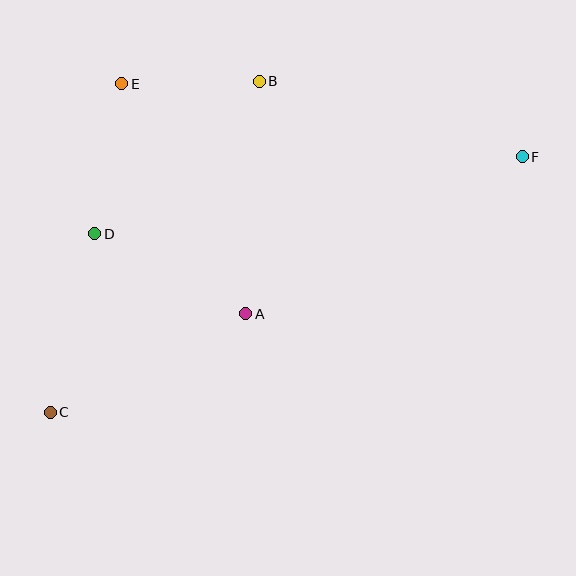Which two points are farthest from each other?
Points C and F are farthest from each other.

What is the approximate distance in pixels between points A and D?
The distance between A and D is approximately 171 pixels.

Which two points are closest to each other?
Points B and E are closest to each other.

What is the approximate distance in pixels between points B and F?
The distance between B and F is approximately 274 pixels.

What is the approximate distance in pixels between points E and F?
The distance between E and F is approximately 407 pixels.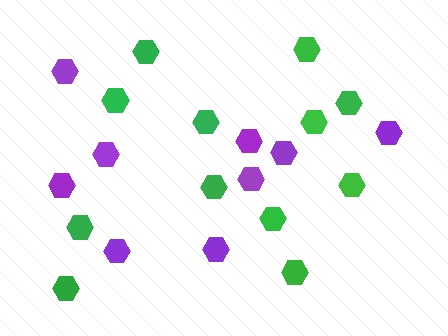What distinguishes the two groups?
There are 2 groups: one group of purple hexagons (9) and one group of green hexagons (12).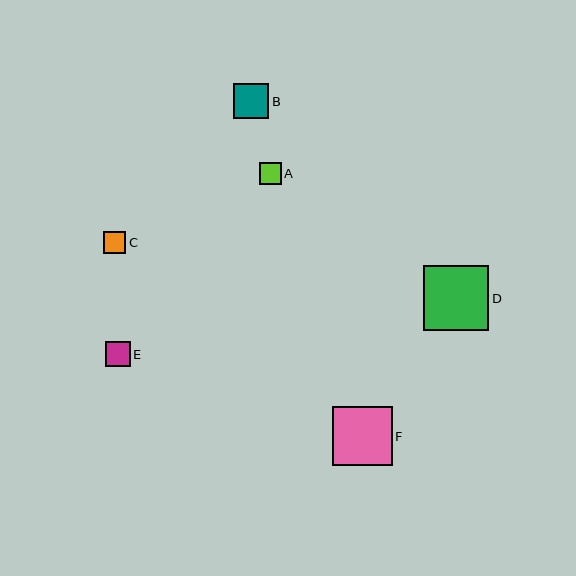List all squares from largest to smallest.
From largest to smallest: D, F, B, E, A, C.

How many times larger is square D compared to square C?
Square D is approximately 3.0 times the size of square C.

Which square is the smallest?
Square C is the smallest with a size of approximately 22 pixels.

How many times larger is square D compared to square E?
Square D is approximately 2.7 times the size of square E.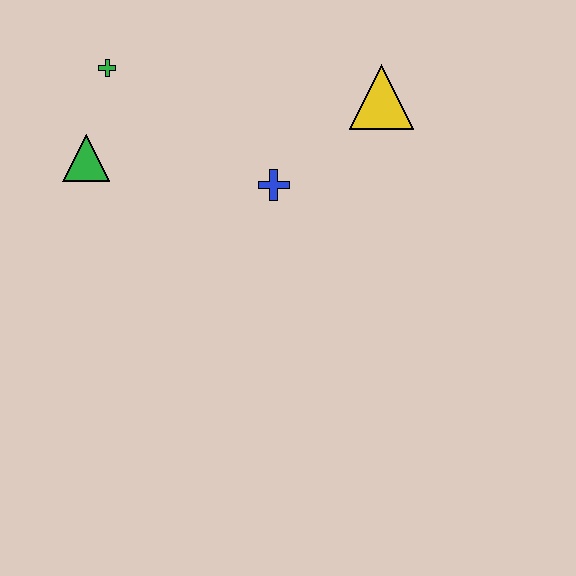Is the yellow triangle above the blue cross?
Yes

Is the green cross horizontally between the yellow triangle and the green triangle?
Yes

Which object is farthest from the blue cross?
The green cross is farthest from the blue cross.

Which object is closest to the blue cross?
The yellow triangle is closest to the blue cross.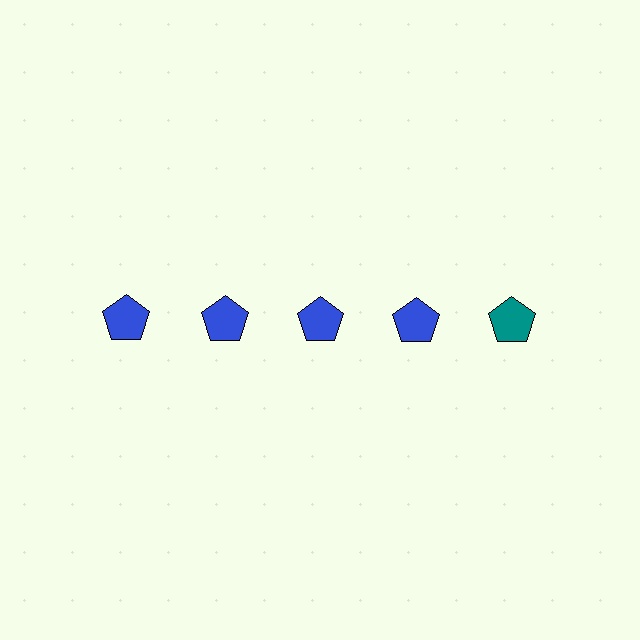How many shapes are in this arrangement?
There are 5 shapes arranged in a grid pattern.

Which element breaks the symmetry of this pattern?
The teal pentagon in the top row, rightmost column breaks the symmetry. All other shapes are blue pentagons.